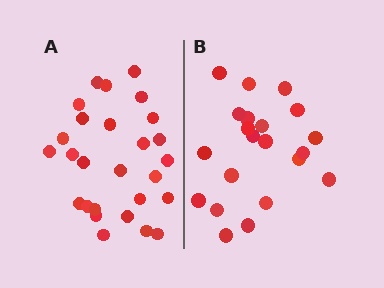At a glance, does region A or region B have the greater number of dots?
Region A (the left region) has more dots.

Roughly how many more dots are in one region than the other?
Region A has about 6 more dots than region B.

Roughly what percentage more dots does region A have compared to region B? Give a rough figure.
About 30% more.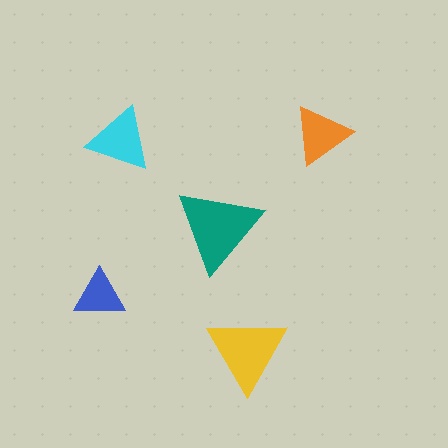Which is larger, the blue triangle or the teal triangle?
The teal one.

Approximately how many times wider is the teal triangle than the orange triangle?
About 1.5 times wider.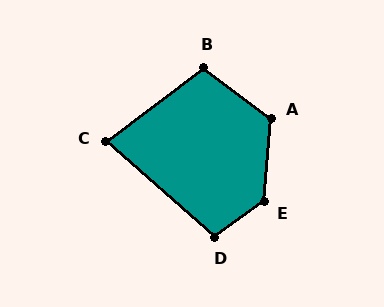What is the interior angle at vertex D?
Approximately 103 degrees (obtuse).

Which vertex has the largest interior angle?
E, at approximately 131 degrees.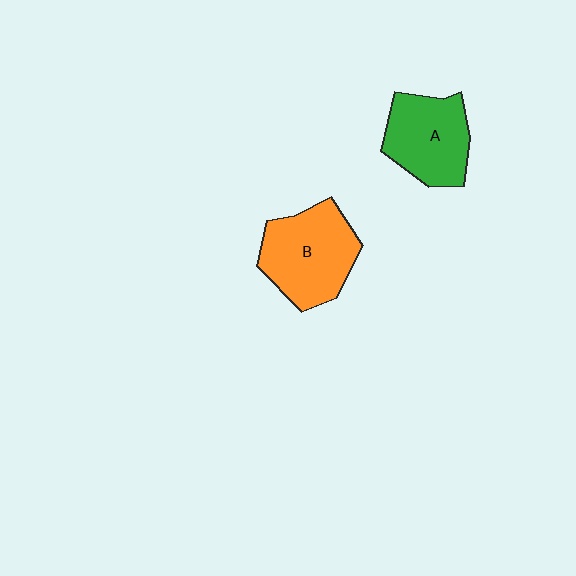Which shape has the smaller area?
Shape A (green).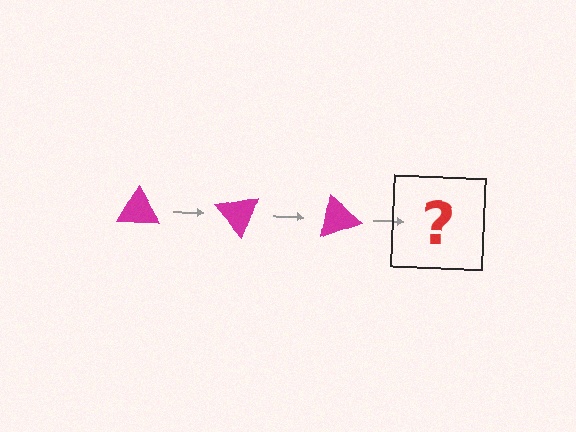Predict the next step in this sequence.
The next step is a magenta triangle rotated 150 degrees.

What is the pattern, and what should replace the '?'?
The pattern is that the triangle rotates 50 degrees each step. The '?' should be a magenta triangle rotated 150 degrees.